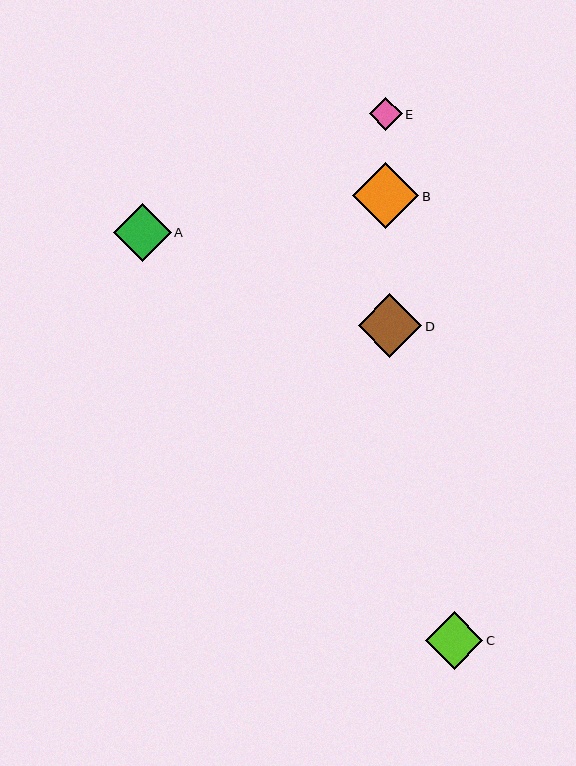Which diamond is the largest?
Diamond B is the largest with a size of approximately 67 pixels.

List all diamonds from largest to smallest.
From largest to smallest: B, D, C, A, E.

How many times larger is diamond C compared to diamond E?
Diamond C is approximately 1.8 times the size of diamond E.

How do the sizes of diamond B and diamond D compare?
Diamond B and diamond D are approximately the same size.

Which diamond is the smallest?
Diamond E is the smallest with a size of approximately 33 pixels.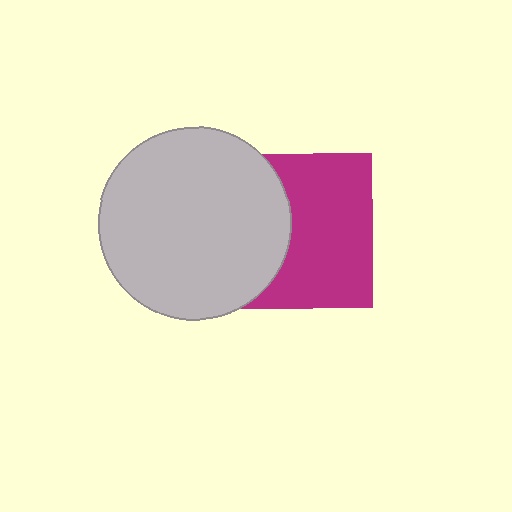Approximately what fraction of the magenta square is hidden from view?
Roughly 40% of the magenta square is hidden behind the light gray circle.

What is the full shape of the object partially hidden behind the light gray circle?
The partially hidden object is a magenta square.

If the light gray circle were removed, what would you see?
You would see the complete magenta square.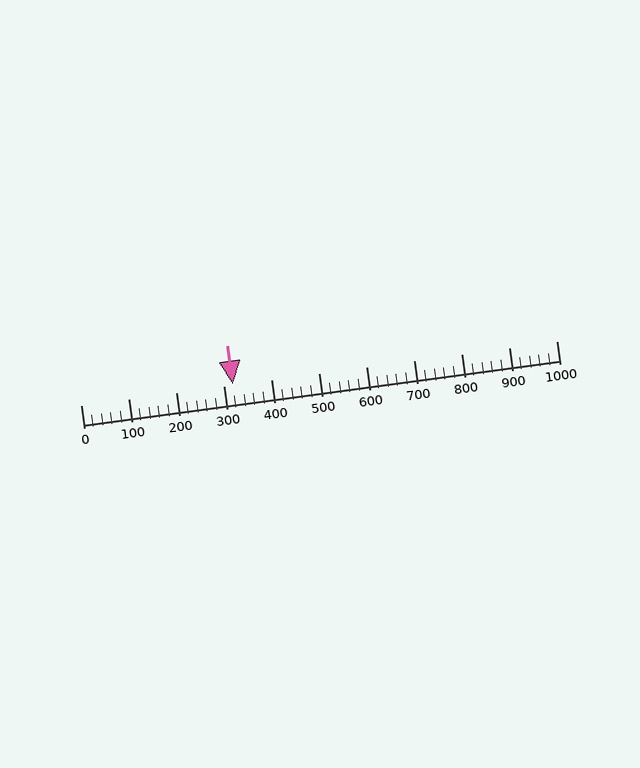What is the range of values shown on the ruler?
The ruler shows values from 0 to 1000.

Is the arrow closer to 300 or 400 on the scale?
The arrow is closer to 300.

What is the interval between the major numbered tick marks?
The major tick marks are spaced 100 units apart.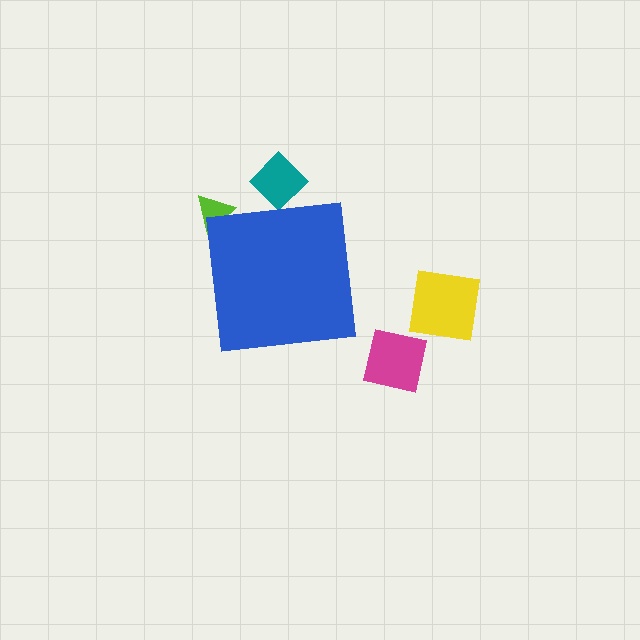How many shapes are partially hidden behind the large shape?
2 shapes are partially hidden.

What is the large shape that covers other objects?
A blue square.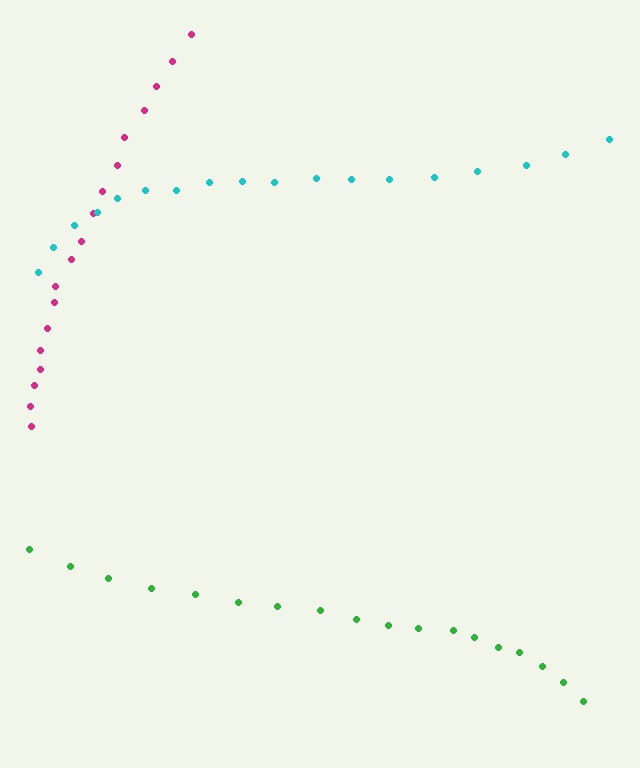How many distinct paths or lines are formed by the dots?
There are 3 distinct paths.